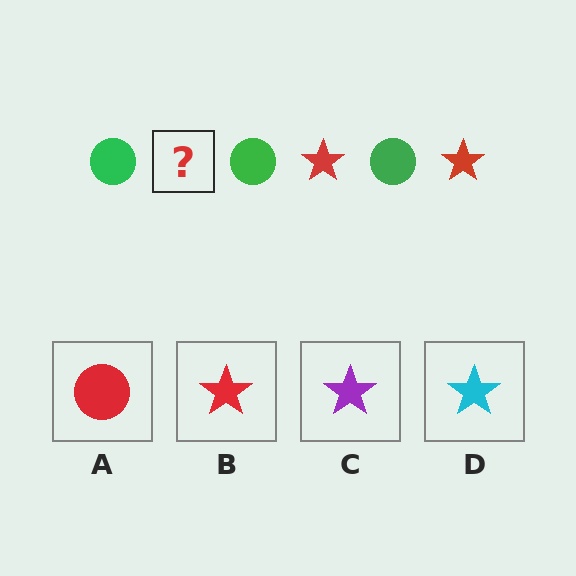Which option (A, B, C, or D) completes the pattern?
B.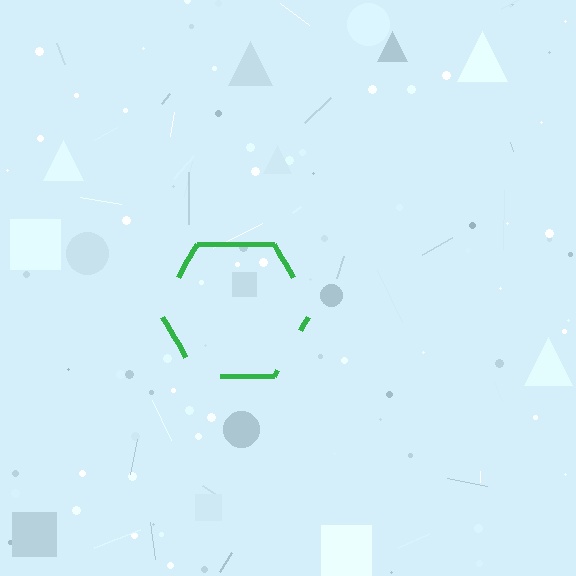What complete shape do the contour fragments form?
The contour fragments form a hexagon.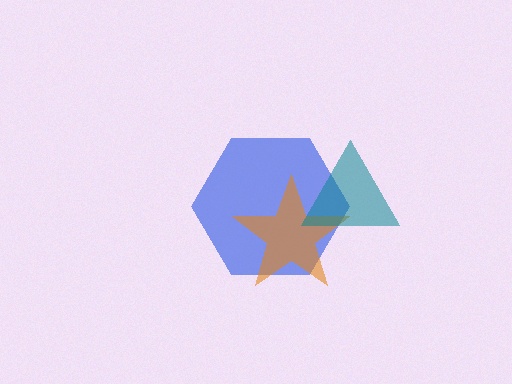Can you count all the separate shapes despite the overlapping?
Yes, there are 3 separate shapes.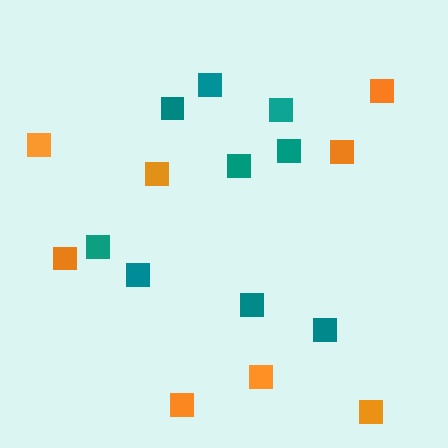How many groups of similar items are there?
There are 2 groups: one group of teal squares (9) and one group of orange squares (8).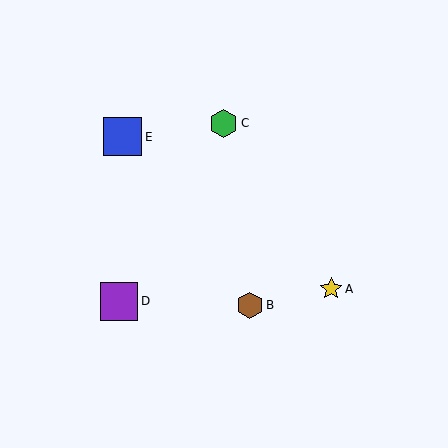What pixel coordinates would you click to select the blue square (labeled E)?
Click at (123, 137) to select the blue square E.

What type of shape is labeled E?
Shape E is a blue square.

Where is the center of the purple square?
The center of the purple square is at (119, 301).